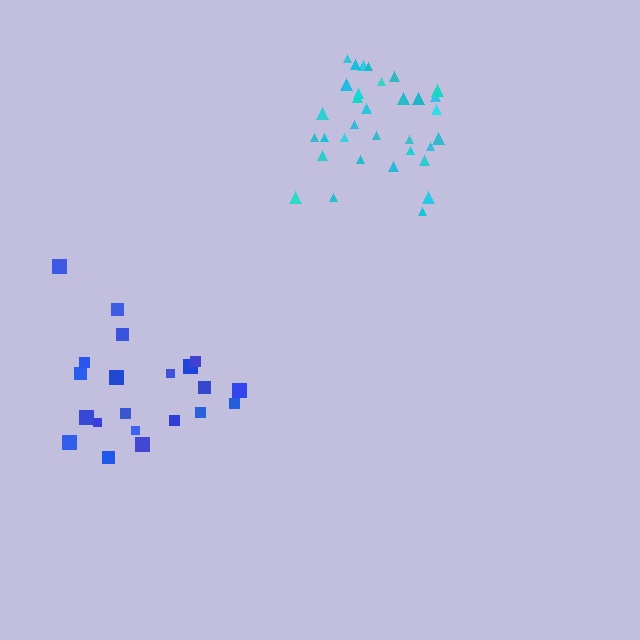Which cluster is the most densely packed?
Cyan.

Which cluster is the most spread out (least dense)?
Blue.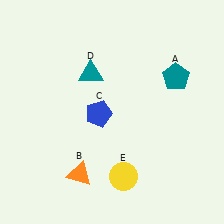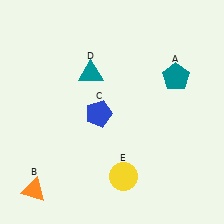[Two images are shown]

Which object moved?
The orange triangle (B) moved left.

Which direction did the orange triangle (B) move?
The orange triangle (B) moved left.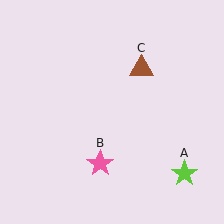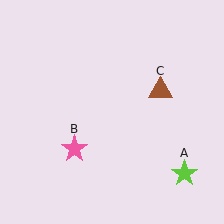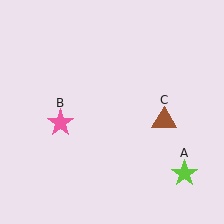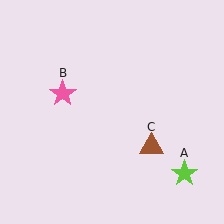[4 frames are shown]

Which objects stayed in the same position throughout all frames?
Lime star (object A) remained stationary.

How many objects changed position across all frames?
2 objects changed position: pink star (object B), brown triangle (object C).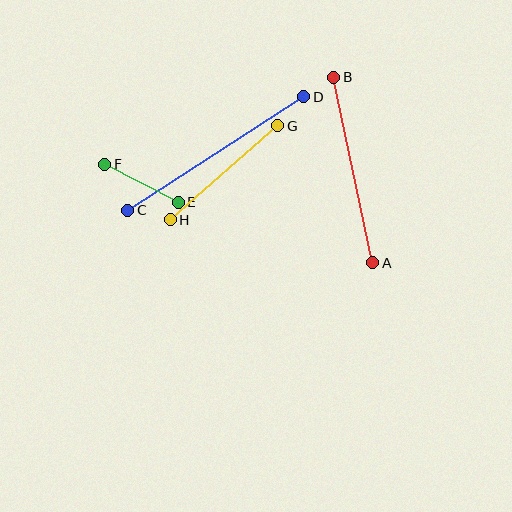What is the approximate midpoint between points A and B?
The midpoint is at approximately (353, 170) pixels.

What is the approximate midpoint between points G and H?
The midpoint is at approximately (224, 173) pixels.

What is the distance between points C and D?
The distance is approximately 209 pixels.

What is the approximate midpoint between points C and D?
The midpoint is at approximately (216, 154) pixels.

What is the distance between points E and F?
The distance is approximately 83 pixels.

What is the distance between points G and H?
The distance is approximately 143 pixels.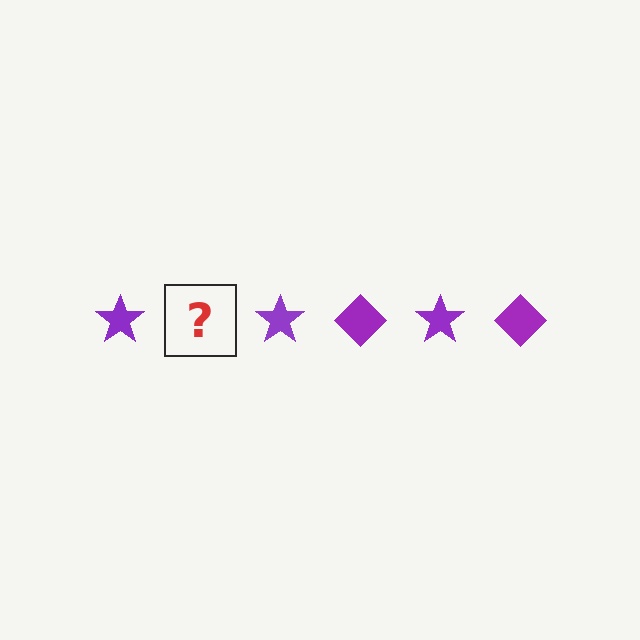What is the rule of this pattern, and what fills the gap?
The rule is that the pattern cycles through star, diamond shapes in purple. The gap should be filled with a purple diamond.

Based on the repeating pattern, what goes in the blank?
The blank should be a purple diamond.